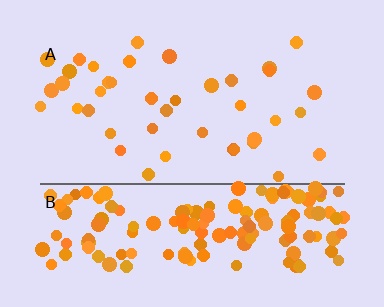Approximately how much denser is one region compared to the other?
Approximately 4.2× — region B over region A.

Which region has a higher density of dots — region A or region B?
B (the bottom).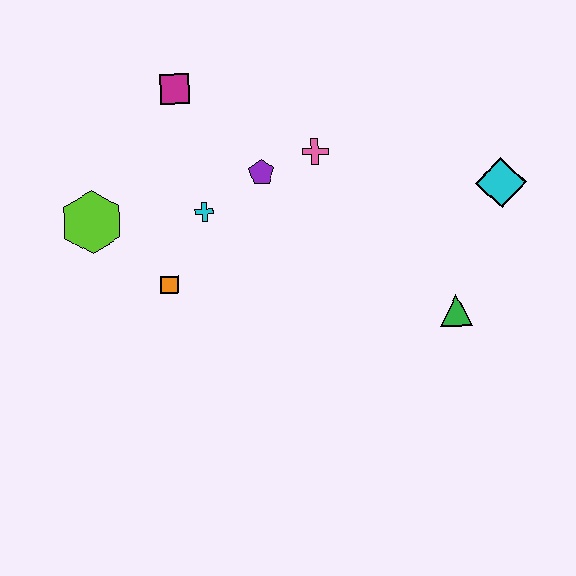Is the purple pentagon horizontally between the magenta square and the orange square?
No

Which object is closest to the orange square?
The cyan cross is closest to the orange square.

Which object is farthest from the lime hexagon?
The cyan diamond is farthest from the lime hexagon.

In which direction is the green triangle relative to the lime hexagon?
The green triangle is to the right of the lime hexagon.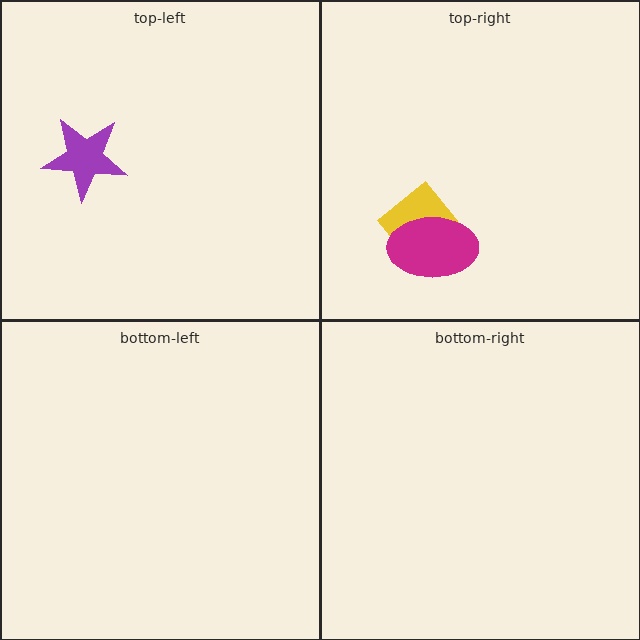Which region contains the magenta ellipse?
The top-right region.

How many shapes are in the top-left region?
1.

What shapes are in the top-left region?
The purple star.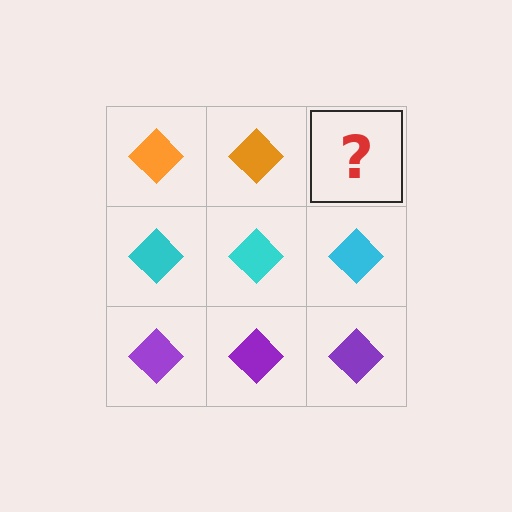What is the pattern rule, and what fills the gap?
The rule is that each row has a consistent color. The gap should be filled with an orange diamond.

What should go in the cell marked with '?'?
The missing cell should contain an orange diamond.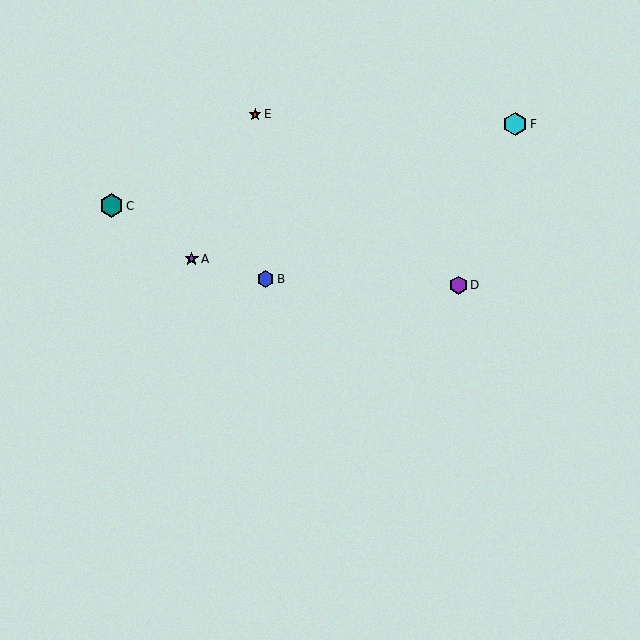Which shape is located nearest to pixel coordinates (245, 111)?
The red star (labeled E) at (255, 114) is nearest to that location.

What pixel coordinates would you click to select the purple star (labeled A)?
Click at (192, 259) to select the purple star A.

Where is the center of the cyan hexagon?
The center of the cyan hexagon is at (515, 124).